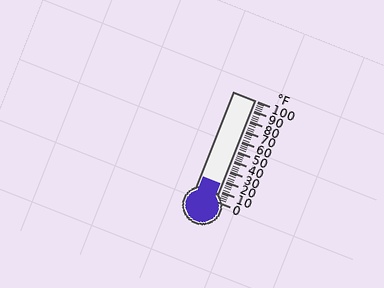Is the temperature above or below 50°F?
The temperature is below 50°F.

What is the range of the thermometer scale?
The thermometer scale ranges from 0°F to 100°F.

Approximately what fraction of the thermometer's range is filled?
The thermometer is filled to approximately 15% of its range.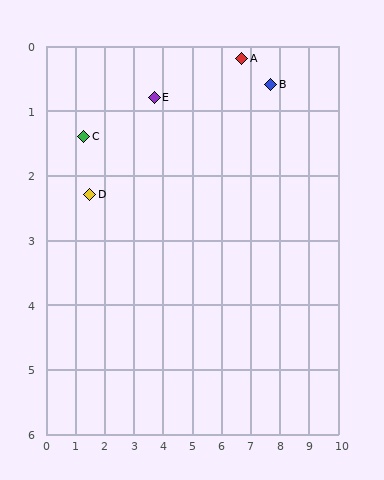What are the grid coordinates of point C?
Point C is at approximately (1.3, 1.4).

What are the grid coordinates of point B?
Point B is at approximately (7.7, 0.6).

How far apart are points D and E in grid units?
Points D and E are about 2.7 grid units apart.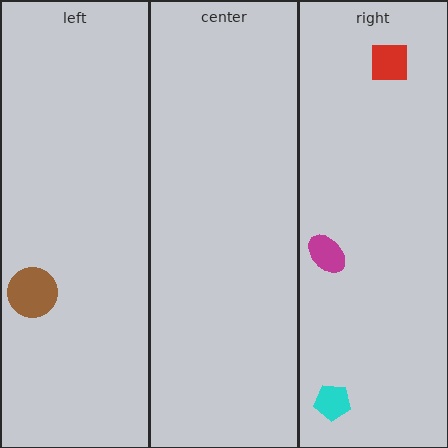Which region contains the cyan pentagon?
The right region.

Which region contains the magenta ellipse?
The right region.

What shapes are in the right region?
The magenta ellipse, the cyan pentagon, the red square.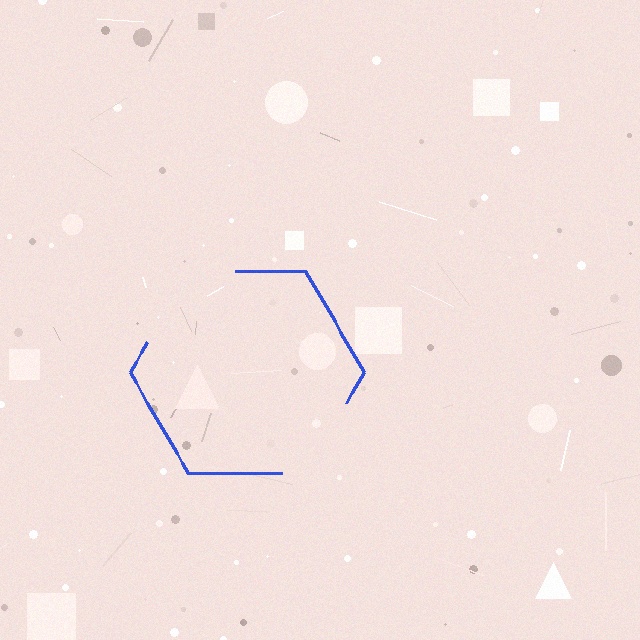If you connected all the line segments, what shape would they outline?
They would outline a hexagon.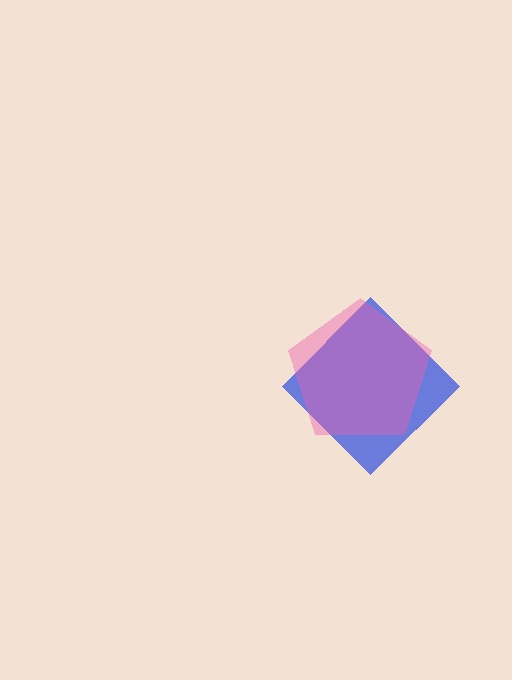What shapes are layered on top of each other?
The layered shapes are: a blue diamond, a pink pentagon.